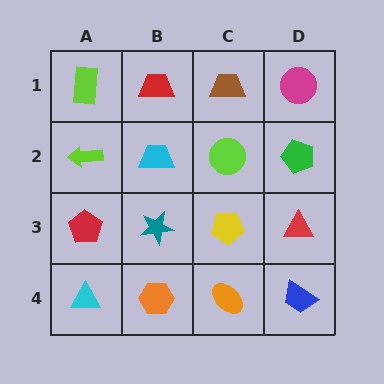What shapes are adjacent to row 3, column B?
A cyan trapezoid (row 2, column B), an orange hexagon (row 4, column B), a red pentagon (row 3, column A), a yellow pentagon (row 3, column C).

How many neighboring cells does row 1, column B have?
3.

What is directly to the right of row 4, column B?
An orange ellipse.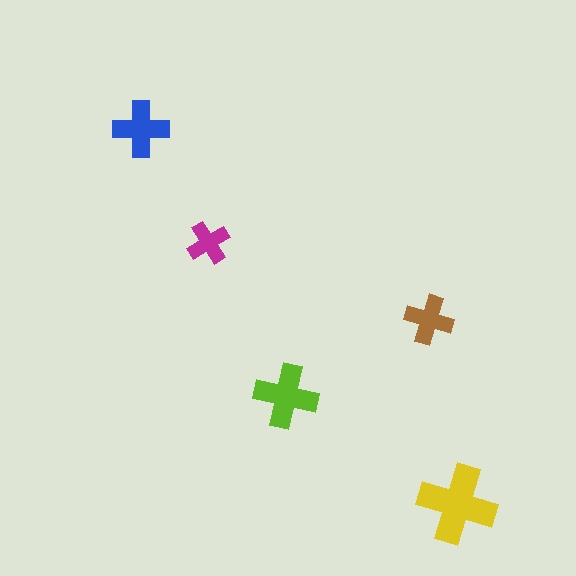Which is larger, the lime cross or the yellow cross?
The yellow one.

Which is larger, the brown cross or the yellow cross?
The yellow one.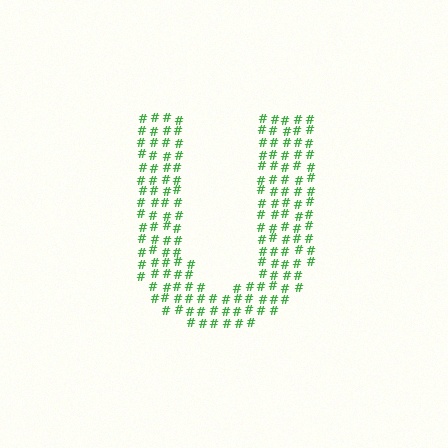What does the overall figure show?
The overall figure shows the letter U.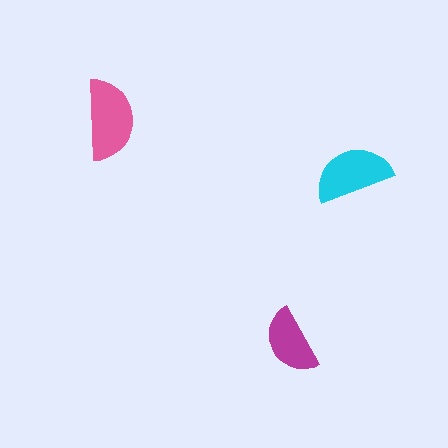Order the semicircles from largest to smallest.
the pink one, the cyan one, the magenta one.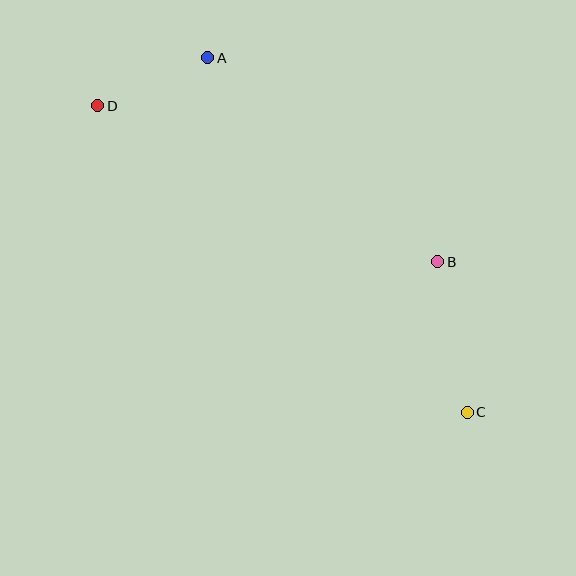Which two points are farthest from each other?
Points C and D are farthest from each other.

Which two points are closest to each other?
Points A and D are closest to each other.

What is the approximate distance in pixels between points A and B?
The distance between A and B is approximately 308 pixels.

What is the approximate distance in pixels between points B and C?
The distance between B and C is approximately 153 pixels.